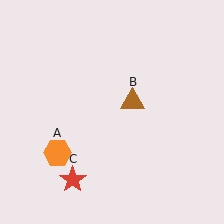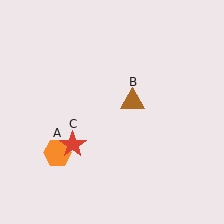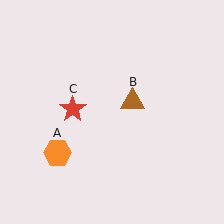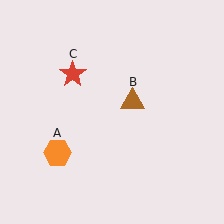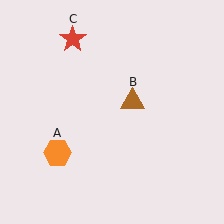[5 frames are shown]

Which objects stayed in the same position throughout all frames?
Orange hexagon (object A) and brown triangle (object B) remained stationary.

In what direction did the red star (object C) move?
The red star (object C) moved up.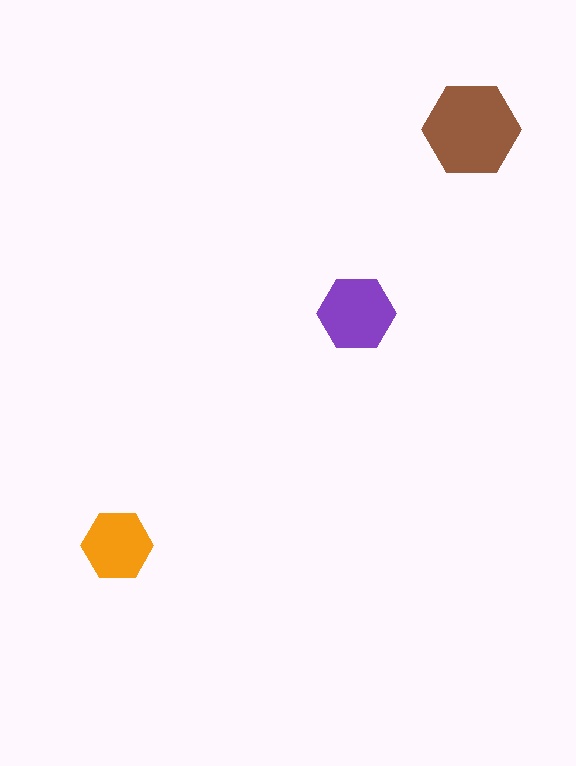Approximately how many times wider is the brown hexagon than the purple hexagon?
About 1.5 times wider.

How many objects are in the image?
There are 3 objects in the image.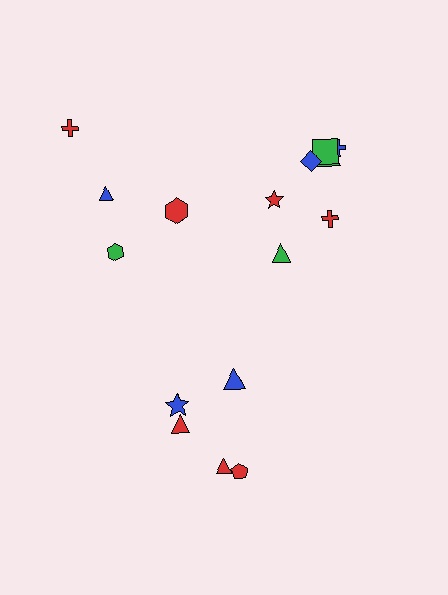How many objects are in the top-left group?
There are 4 objects.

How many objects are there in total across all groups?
There are 16 objects.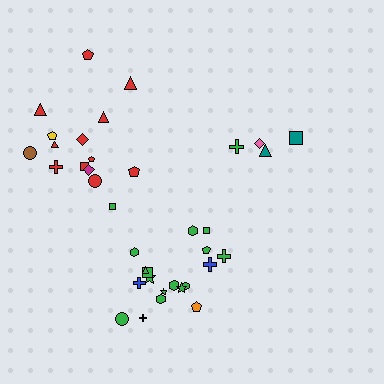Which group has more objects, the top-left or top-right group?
The top-left group.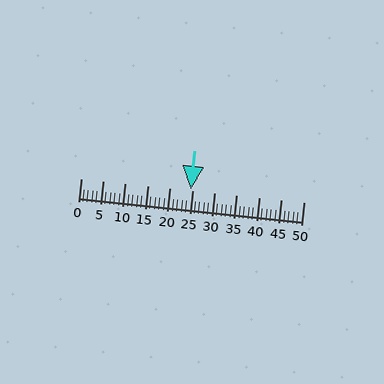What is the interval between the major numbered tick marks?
The major tick marks are spaced 5 units apart.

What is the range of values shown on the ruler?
The ruler shows values from 0 to 50.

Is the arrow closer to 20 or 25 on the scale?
The arrow is closer to 25.